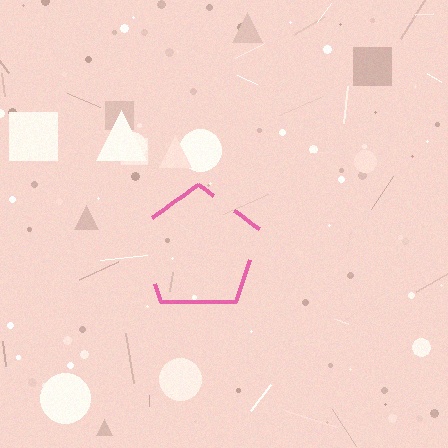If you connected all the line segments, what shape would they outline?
They would outline a pentagon.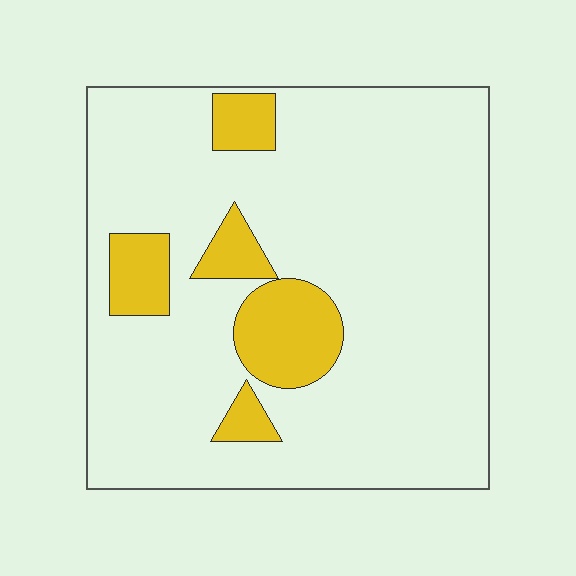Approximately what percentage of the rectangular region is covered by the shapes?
Approximately 15%.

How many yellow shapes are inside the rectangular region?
5.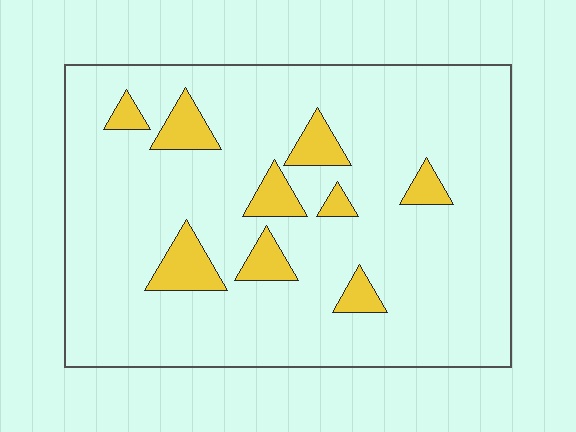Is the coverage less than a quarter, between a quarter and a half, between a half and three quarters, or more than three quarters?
Less than a quarter.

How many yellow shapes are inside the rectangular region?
9.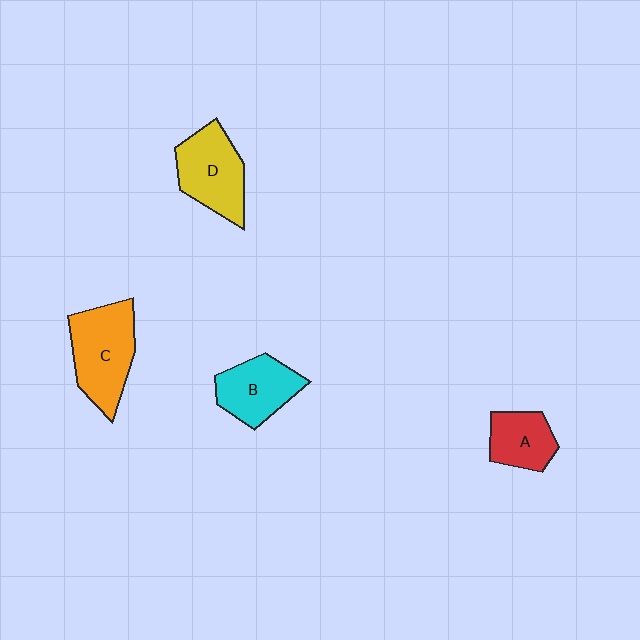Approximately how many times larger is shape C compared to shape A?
Approximately 1.7 times.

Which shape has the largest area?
Shape C (orange).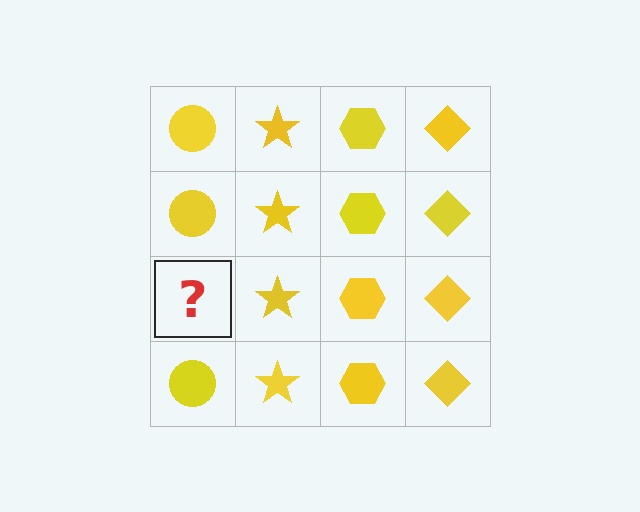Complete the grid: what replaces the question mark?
The question mark should be replaced with a yellow circle.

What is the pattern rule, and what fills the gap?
The rule is that each column has a consistent shape. The gap should be filled with a yellow circle.